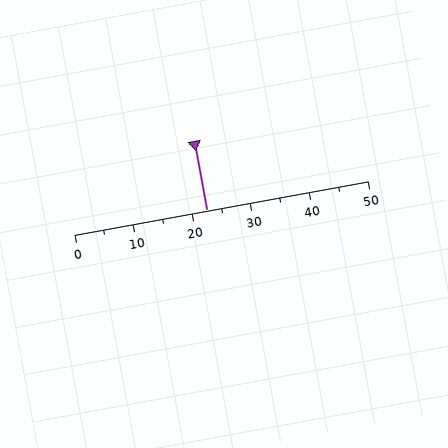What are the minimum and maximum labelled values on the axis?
The axis runs from 0 to 50.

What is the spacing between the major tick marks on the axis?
The major ticks are spaced 10 apart.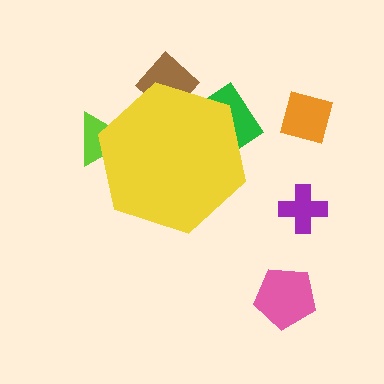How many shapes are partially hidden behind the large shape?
3 shapes are partially hidden.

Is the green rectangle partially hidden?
Yes, the green rectangle is partially hidden behind the yellow hexagon.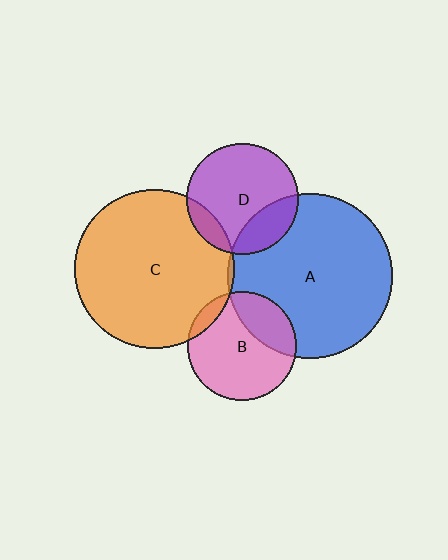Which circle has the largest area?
Circle A (blue).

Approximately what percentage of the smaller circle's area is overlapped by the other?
Approximately 25%.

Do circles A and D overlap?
Yes.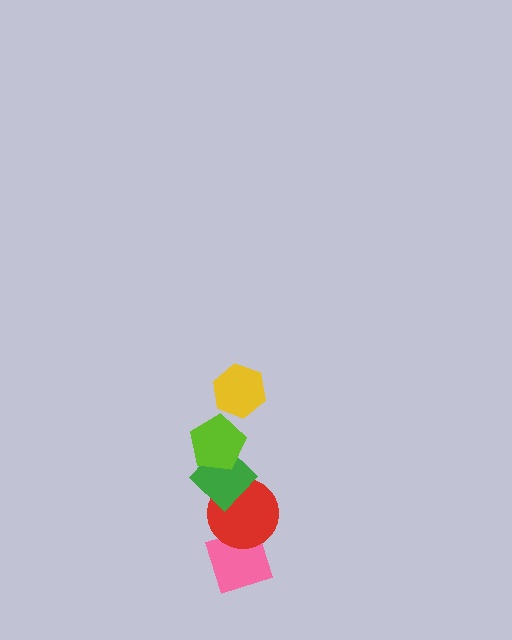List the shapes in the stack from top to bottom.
From top to bottom: the yellow hexagon, the lime pentagon, the green diamond, the red circle, the pink diamond.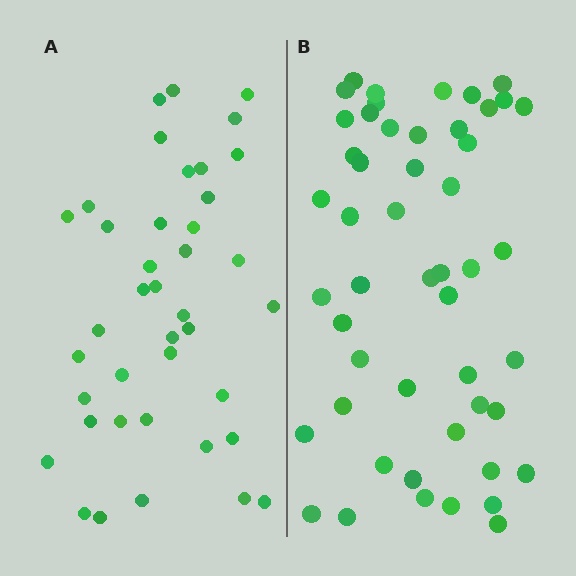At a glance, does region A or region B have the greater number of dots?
Region B (the right region) has more dots.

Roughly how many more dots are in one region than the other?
Region B has roughly 10 or so more dots than region A.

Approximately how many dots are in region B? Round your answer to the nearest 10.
About 50 dots.